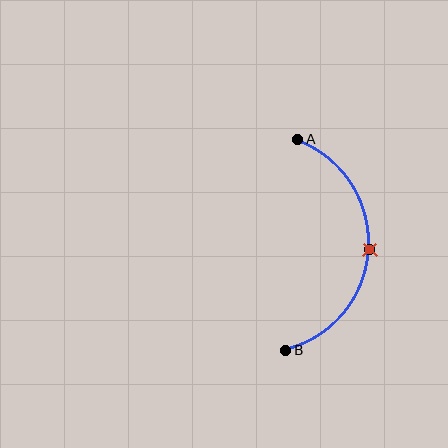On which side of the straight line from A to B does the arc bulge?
The arc bulges to the right of the straight line connecting A and B.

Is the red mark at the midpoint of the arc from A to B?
Yes. The red mark lies on the arc at equal arc-length from both A and B — it is the arc midpoint.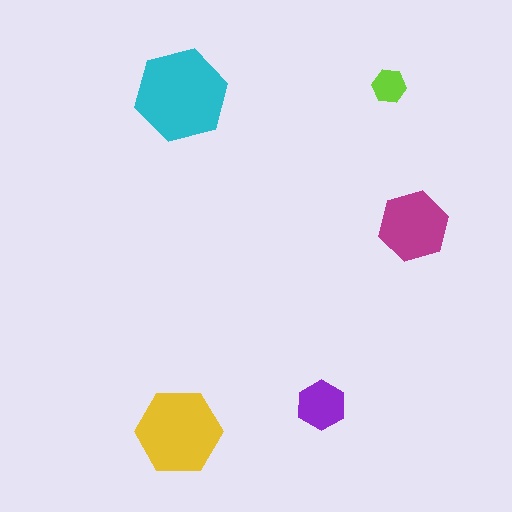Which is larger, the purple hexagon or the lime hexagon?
The purple one.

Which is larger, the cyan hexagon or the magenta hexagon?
The cyan one.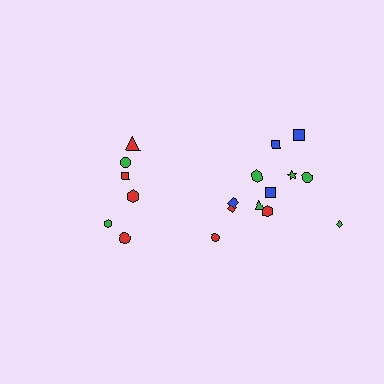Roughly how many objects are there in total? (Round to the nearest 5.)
Roughly 20 objects in total.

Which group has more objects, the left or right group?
The right group.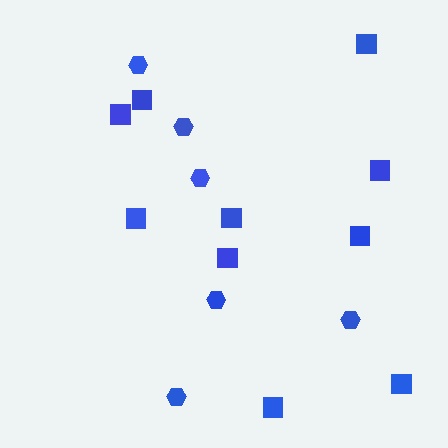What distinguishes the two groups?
There are 2 groups: one group of hexagons (6) and one group of squares (10).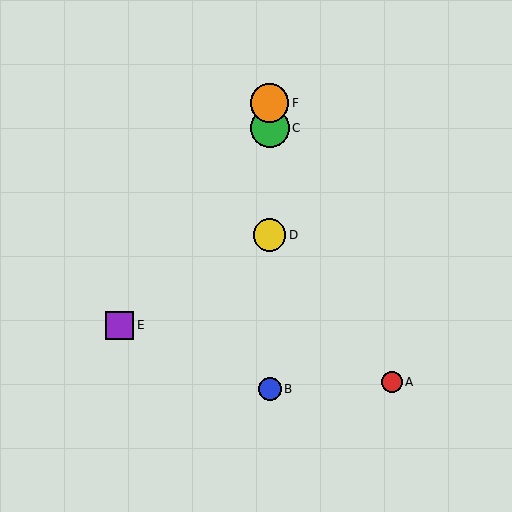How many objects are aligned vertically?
4 objects (B, C, D, F) are aligned vertically.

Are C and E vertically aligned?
No, C is at x≈270 and E is at x≈120.